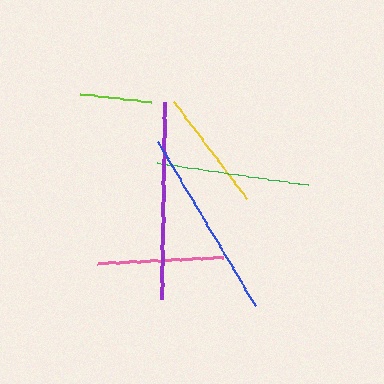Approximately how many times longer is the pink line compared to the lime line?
The pink line is approximately 1.8 times the length of the lime line.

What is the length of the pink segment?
The pink segment is approximately 126 pixels long.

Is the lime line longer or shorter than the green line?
The green line is longer than the lime line.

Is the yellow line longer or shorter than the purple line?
The purple line is longer than the yellow line.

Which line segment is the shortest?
The lime line is the shortest at approximately 71 pixels.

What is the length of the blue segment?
The blue segment is approximately 191 pixels long.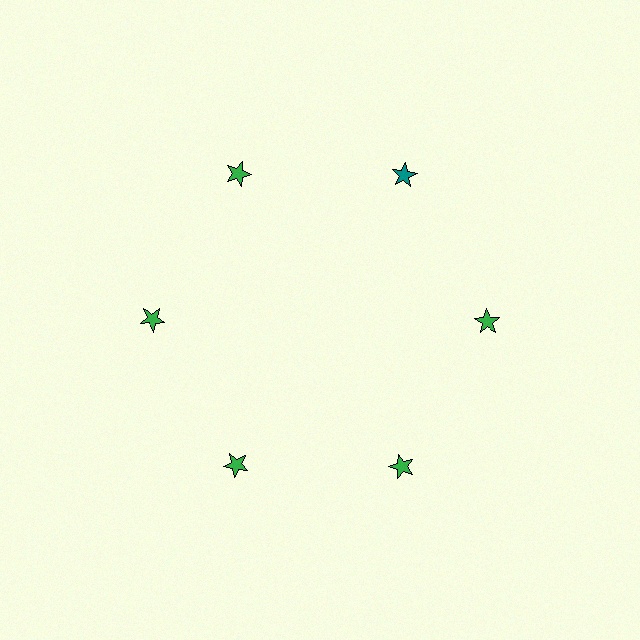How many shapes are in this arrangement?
There are 6 shapes arranged in a ring pattern.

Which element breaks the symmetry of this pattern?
The teal star at roughly the 1 o'clock position breaks the symmetry. All other shapes are green stars.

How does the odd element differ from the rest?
It has a different color: teal instead of green.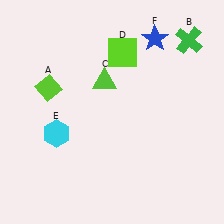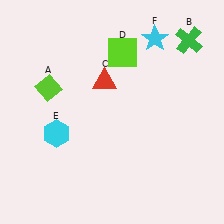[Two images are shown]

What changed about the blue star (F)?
In Image 1, F is blue. In Image 2, it changed to cyan.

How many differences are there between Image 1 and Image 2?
There are 2 differences between the two images.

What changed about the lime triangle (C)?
In Image 1, C is lime. In Image 2, it changed to red.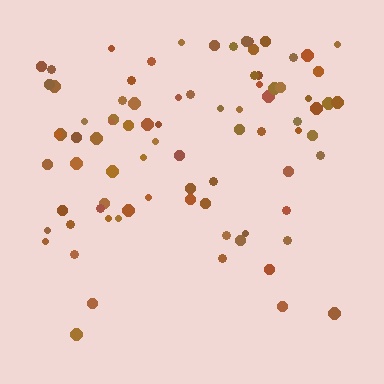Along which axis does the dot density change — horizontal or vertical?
Vertical.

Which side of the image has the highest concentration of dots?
The top.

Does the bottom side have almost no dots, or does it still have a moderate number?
Still a moderate number, just noticeably fewer than the top.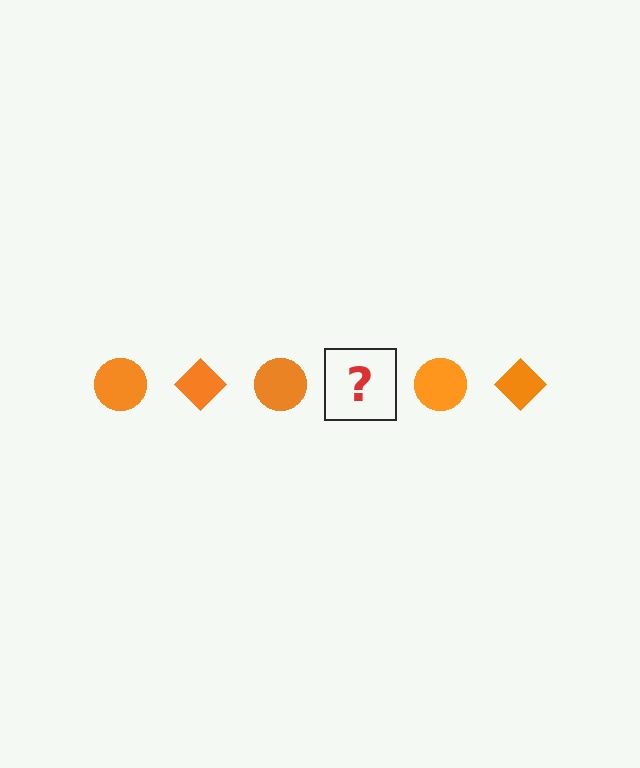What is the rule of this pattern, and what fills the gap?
The rule is that the pattern cycles through circle, diamond shapes in orange. The gap should be filled with an orange diamond.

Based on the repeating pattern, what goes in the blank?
The blank should be an orange diamond.